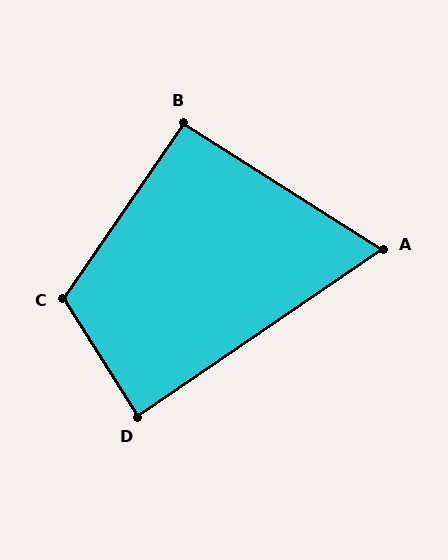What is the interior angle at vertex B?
Approximately 92 degrees (approximately right).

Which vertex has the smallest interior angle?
A, at approximately 67 degrees.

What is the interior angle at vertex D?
Approximately 88 degrees (approximately right).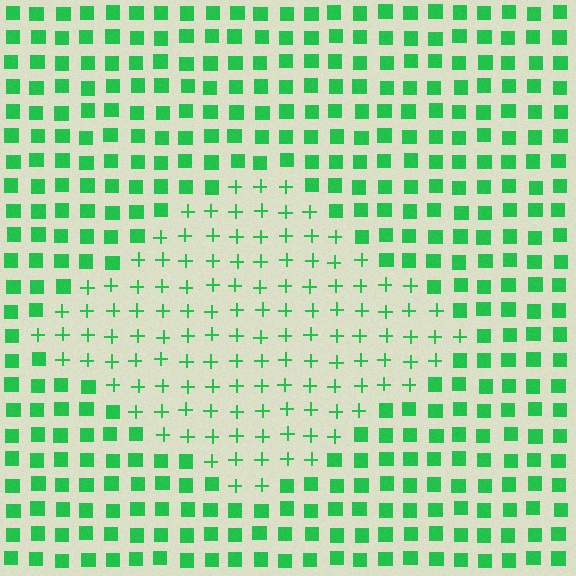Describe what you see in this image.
The image is filled with small green elements arranged in a uniform grid. A diamond-shaped region contains plus signs, while the surrounding area contains squares. The boundary is defined purely by the change in element shape.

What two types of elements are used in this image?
The image uses plus signs inside the diamond region and squares outside it.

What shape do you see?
I see a diamond.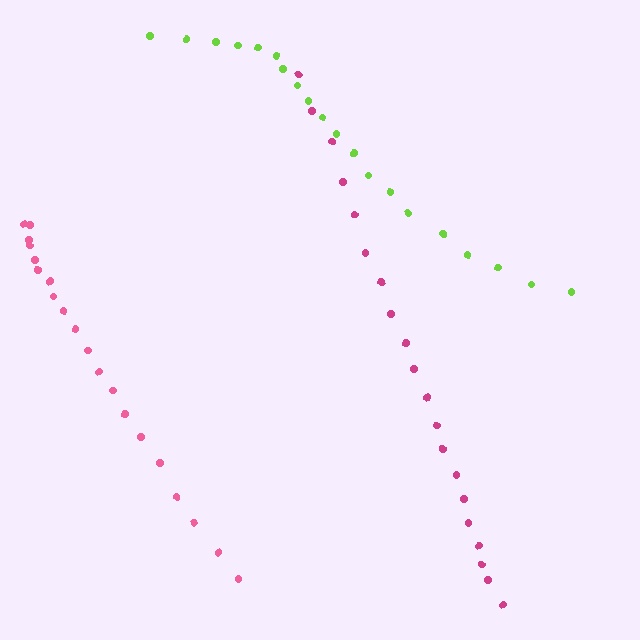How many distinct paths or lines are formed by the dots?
There are 3 distinct paths.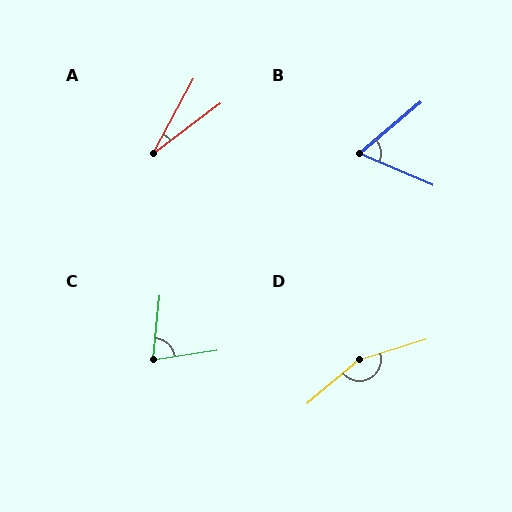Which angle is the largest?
D, at approximately 157 degrees.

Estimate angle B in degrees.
Approximately 63 degrees.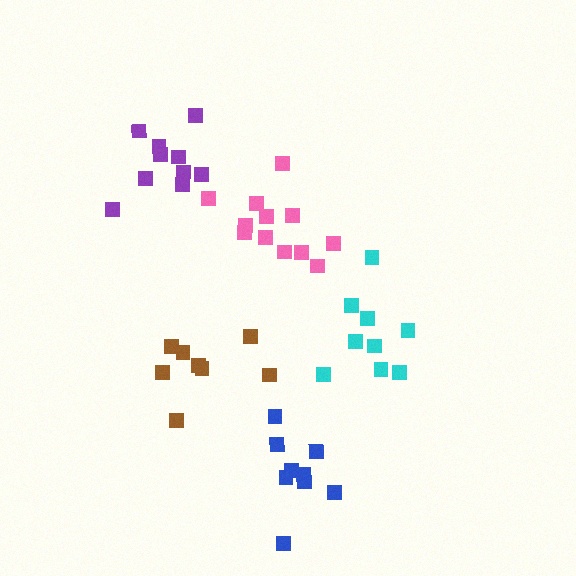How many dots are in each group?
Group 1: 8 dots, Group 2: 9 dots, Group 3: 9 dots, Group 4: 12 dots, Group 5: 10 dots (48 total).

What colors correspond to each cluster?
The clusters are colored: brown, cyan, blue, pink, purple.